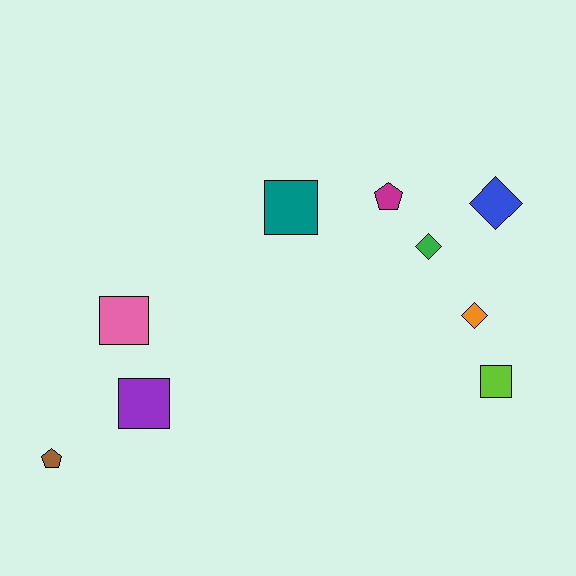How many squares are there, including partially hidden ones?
There are 4 squares.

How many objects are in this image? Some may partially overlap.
There are 9 objects.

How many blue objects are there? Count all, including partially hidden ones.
There is 1 blue object.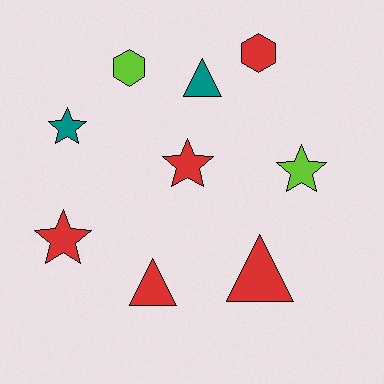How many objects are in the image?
There are 9 objects.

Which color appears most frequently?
Red, with 5 objects.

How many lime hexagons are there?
There is 1 lime hexagon.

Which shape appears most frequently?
Star, with 4 objects.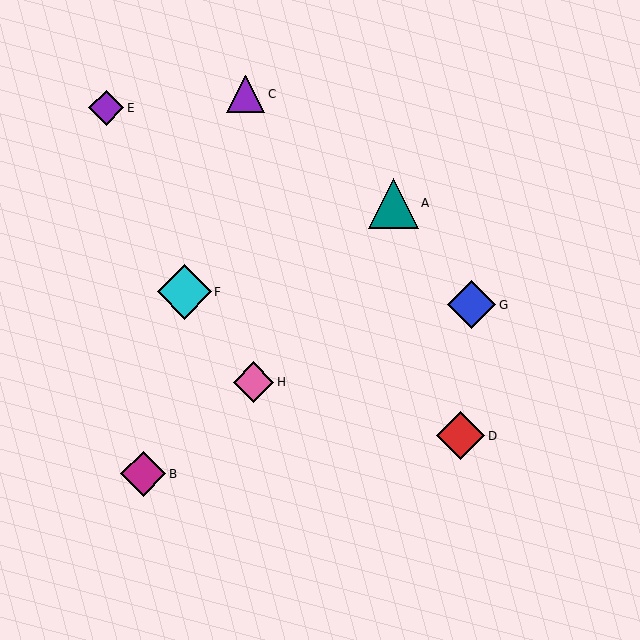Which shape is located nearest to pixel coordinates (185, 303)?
The cyan diamond (labeled F) at (184, 292) is nearest to that location.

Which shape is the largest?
The cyan diamond (labeled F) is the largest.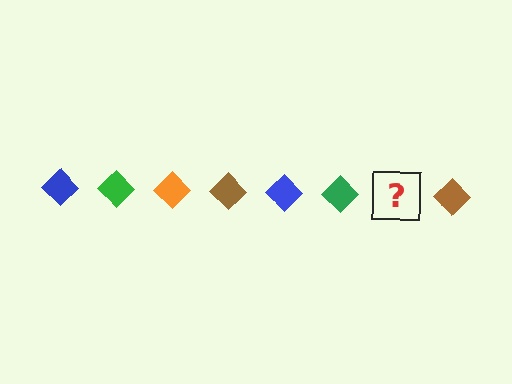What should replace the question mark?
The question mark should be replaced with an orange diamond.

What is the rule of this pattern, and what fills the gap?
The rule is that the pattern cycles through blue, green, orange, brown diamonds. The gap should be filled with an orange diamond.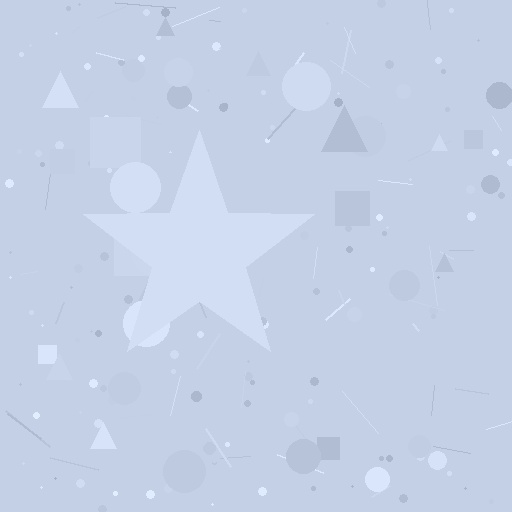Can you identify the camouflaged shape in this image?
The camouflaged shape is a star.